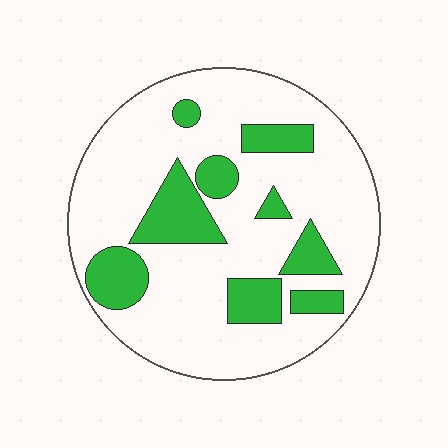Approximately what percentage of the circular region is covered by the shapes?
Approximately 25%.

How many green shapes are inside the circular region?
9.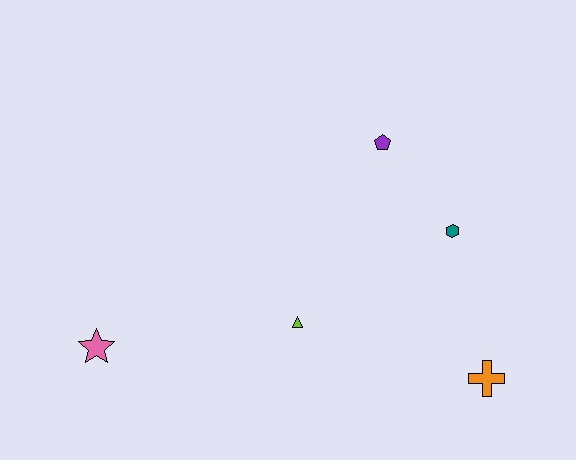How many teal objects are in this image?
There is 1 teal object.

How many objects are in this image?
There are 5 objects.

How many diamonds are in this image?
There are no diamonds.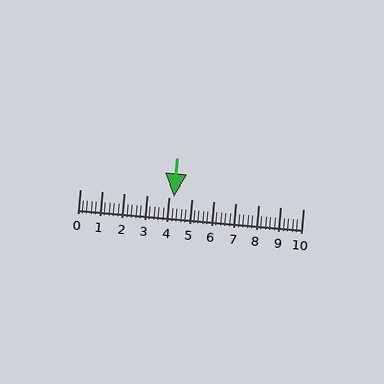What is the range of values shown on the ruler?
The ruler shows values from 0 to 10.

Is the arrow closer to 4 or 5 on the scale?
The arrow is closer to 4.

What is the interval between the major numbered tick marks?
The major tick marks are spaced 1 units apart.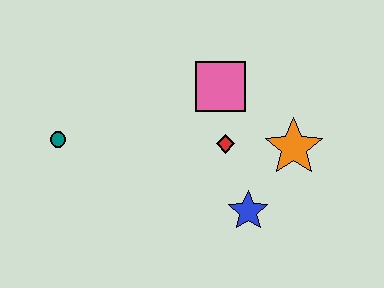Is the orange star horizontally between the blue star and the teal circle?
No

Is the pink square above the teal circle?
Yes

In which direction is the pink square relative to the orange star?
The pink square is to the left of the orange star.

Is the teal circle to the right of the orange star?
No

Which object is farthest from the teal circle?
The orange star is farthest from the teal circle.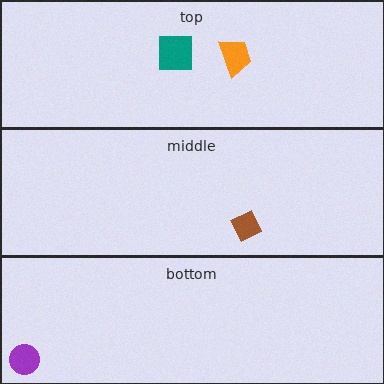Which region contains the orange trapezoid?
The top region.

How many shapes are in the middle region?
1.